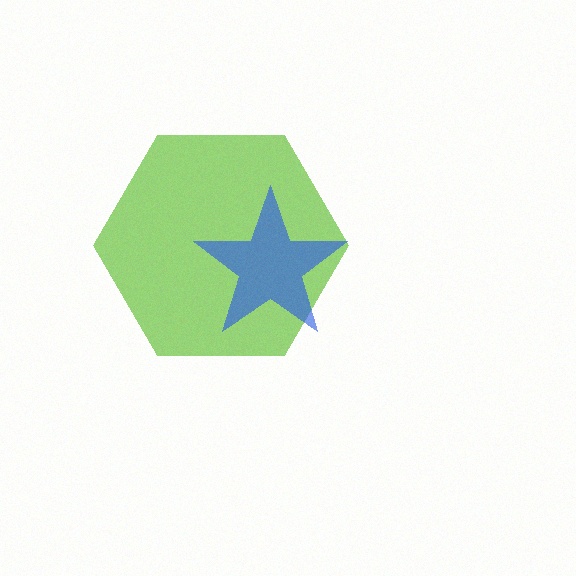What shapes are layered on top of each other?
The layered shapes are: a lime hexagon, a blue star.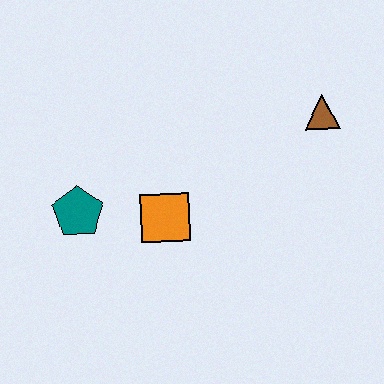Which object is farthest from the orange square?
The brown triangle is farthest from the orange square.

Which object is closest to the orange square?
The teal pentagon is closest to the orange square.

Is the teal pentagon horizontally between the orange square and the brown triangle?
No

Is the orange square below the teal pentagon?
Yes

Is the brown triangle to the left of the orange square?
No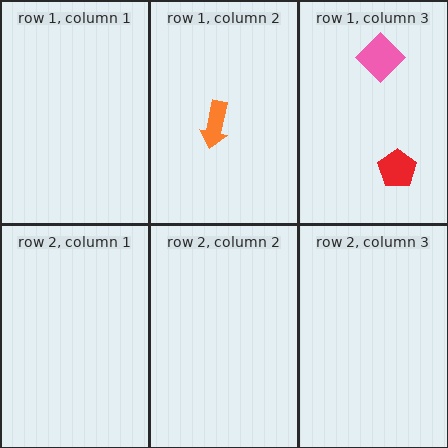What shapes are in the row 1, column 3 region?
The red pentagon, the pink diamond.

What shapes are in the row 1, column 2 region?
The orange arrow.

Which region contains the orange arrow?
The row 1, column 2 region.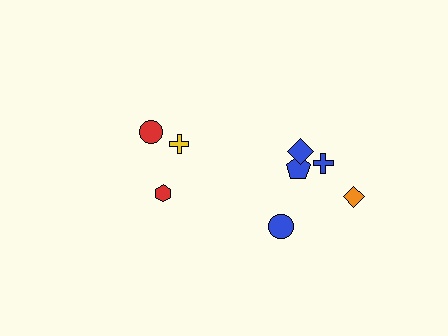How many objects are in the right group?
There are 5 objects.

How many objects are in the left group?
There are 3 objects.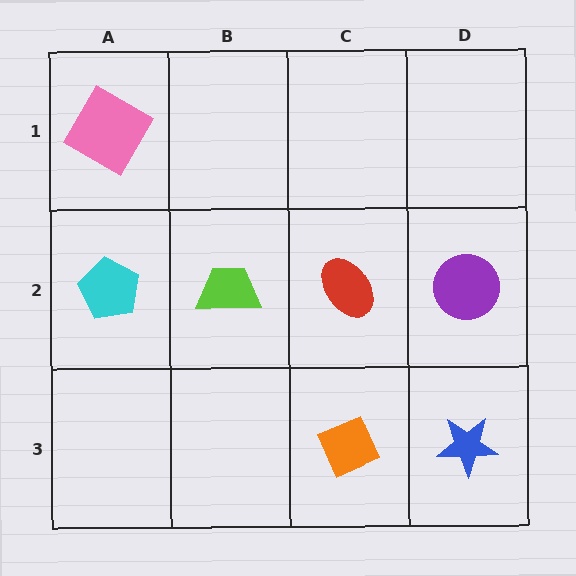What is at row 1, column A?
A pink diamond.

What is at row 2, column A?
A cyan pentagon.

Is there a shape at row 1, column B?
No, that cell is empty.